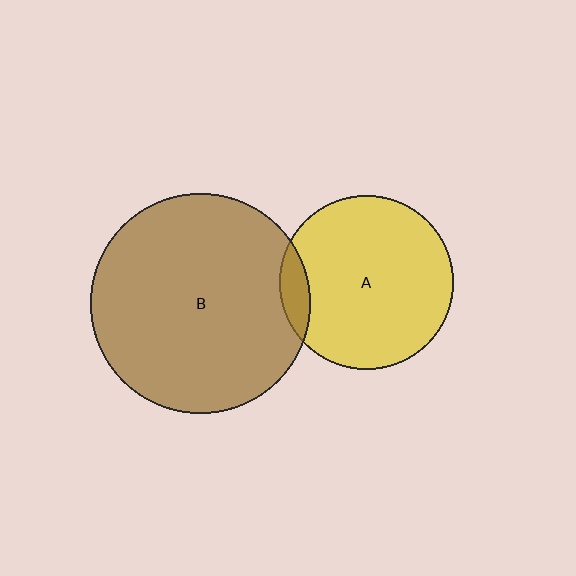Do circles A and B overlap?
Yes.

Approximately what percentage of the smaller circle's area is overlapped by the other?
Approximately 10%.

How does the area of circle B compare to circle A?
Approximately 1.6 times.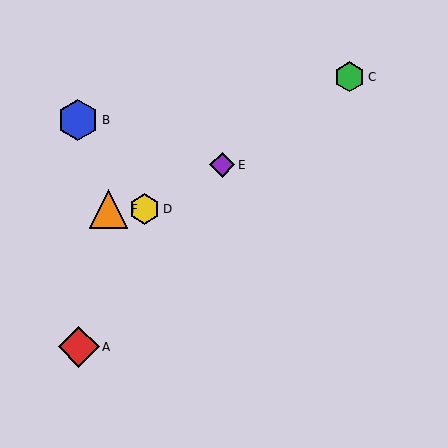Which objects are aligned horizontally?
Objects D, F are aligned horizontally.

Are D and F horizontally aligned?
Yes, both are at y≈209.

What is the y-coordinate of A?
Object A is at y≈347.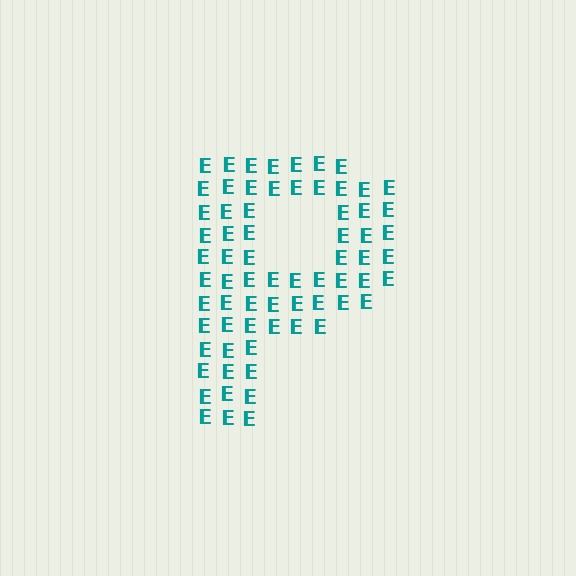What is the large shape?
The large shape is the letter P.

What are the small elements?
The small elements are letter E's.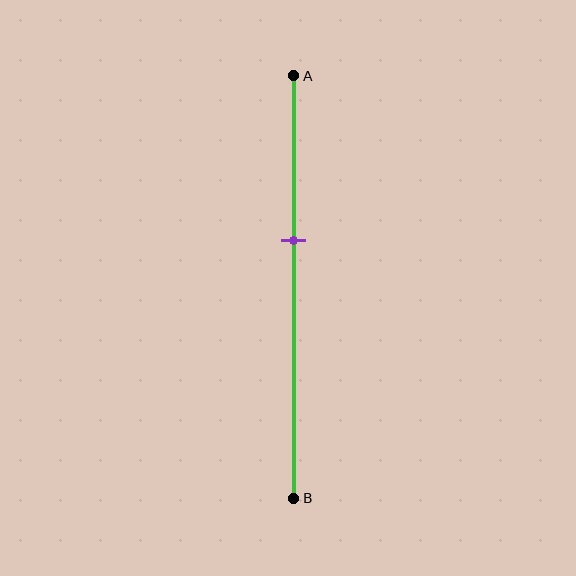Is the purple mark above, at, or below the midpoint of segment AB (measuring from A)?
The purple mark is above the midpoint of segment AB.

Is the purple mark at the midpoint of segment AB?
No, the mark is at about 40% from A, not at the 50% midpoint.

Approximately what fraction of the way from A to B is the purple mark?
The purple mark is approximately 40% of the way from A to B.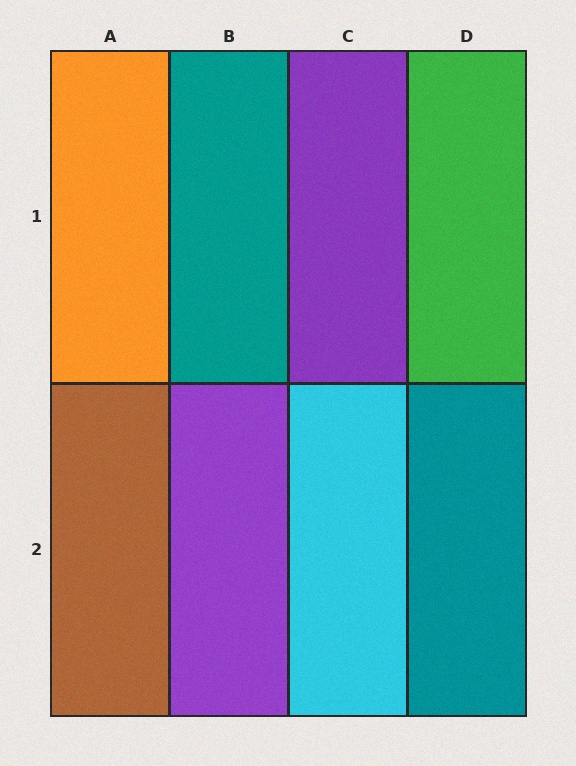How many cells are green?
1 cell is green.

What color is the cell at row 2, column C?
Cyan.